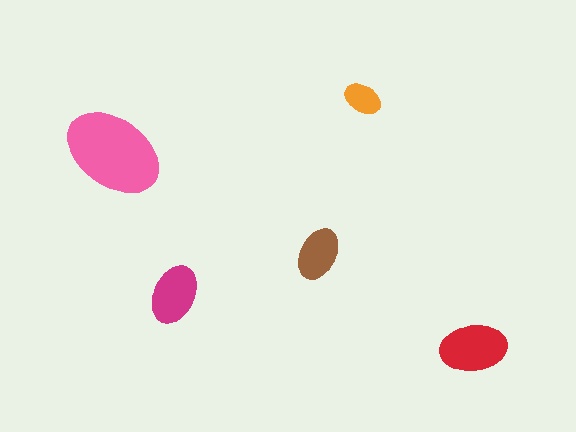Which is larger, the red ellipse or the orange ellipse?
The red one.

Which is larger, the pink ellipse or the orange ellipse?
The pink one.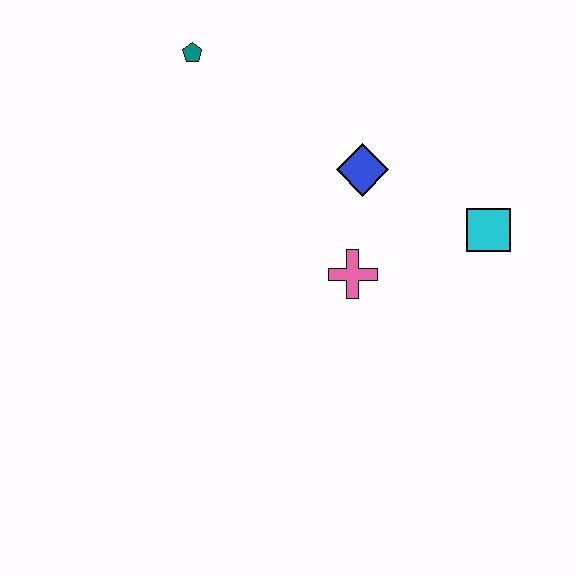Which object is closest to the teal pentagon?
The blue diamond is closest to the teal pentagon.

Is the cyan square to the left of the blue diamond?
No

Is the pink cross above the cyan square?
No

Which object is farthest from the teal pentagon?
The cyan square is farthest from the teal pentagon.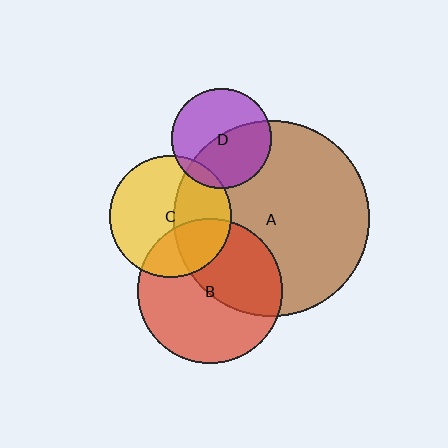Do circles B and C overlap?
Yes.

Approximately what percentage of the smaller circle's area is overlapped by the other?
Approximately 30%.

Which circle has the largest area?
Circle A (brown).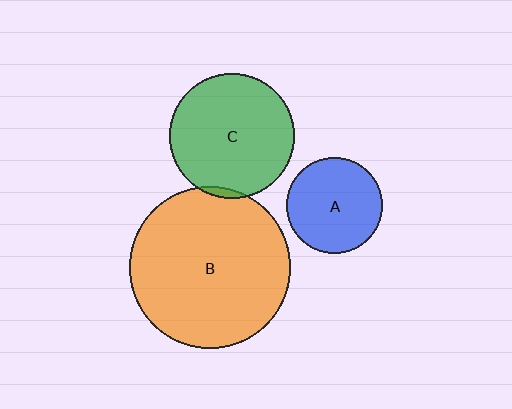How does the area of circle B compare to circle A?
Approximately 2.8 times.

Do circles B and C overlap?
Yes.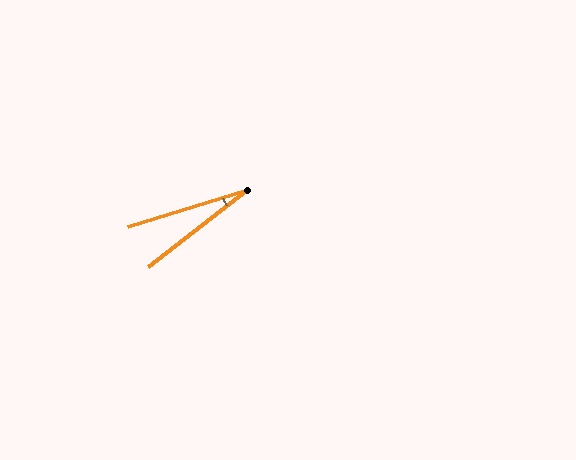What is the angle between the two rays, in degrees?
Approximately 20 degrees.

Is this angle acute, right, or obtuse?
It is acute.